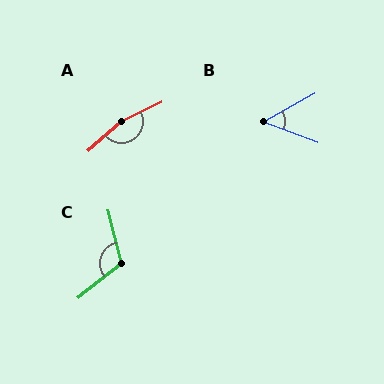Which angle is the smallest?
B, at approximately 50 degrees.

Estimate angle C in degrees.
Approximately 115 degrees.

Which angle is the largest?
A, at approximately 165 degrees.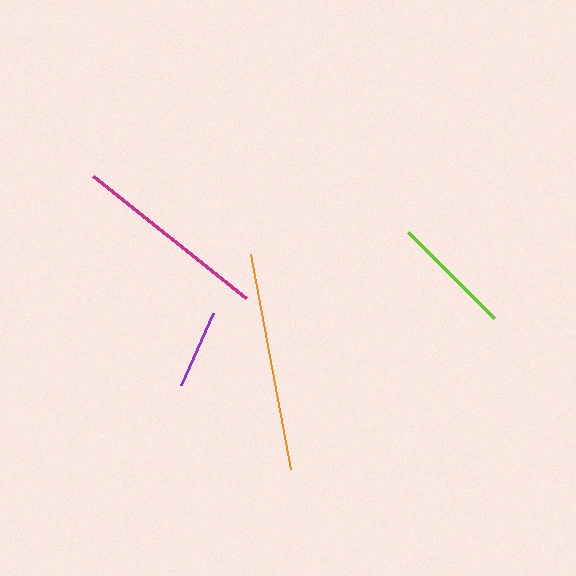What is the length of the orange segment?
The orange segment is approximately 218 pixels long.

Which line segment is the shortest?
The purple line is the shortest at approximately 79 pixels.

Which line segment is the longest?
The orange line is the longest at approximately 218 pixels.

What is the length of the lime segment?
The lime segment is approximately 122 pixels long.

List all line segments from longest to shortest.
From longest to shortest: orange, magenta, lime, purple.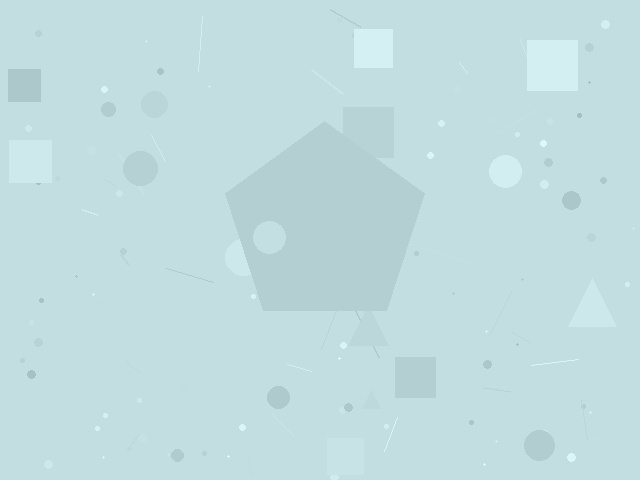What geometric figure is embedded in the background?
A pentagon is embedded in the background.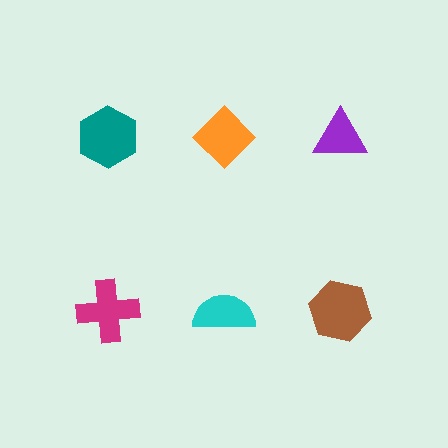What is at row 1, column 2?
An orange diamond.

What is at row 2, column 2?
A cyan semicircle.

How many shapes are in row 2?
3 shapes.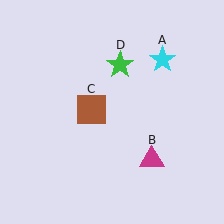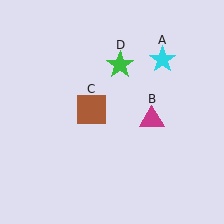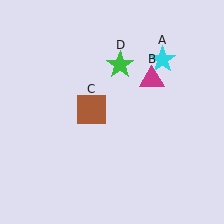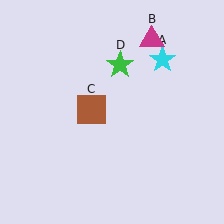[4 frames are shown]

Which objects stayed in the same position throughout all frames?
Cyan star (object A) and brown square (object C) and green star (object D) remained stationary.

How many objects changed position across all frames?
1 object changed position: magenta triangle (object B).